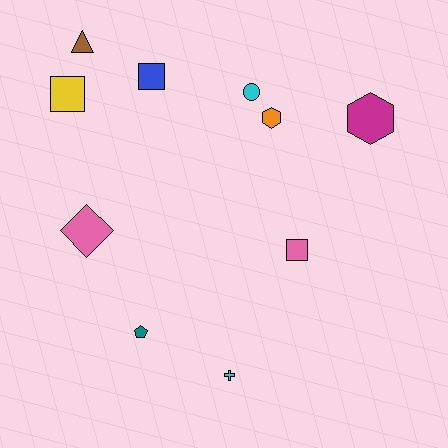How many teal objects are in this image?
There is 1 teal object.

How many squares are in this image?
There are 3 squares.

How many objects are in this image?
There are 10 objects.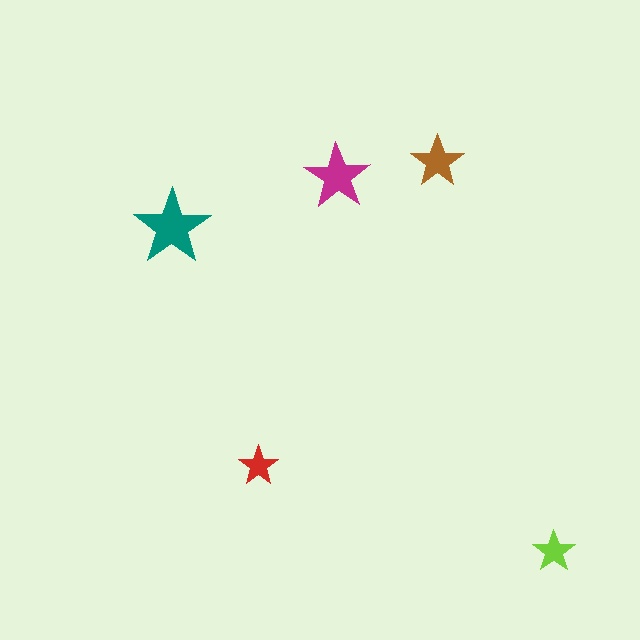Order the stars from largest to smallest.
the teal one, the magenta one, the brown one, the lime one, the red one.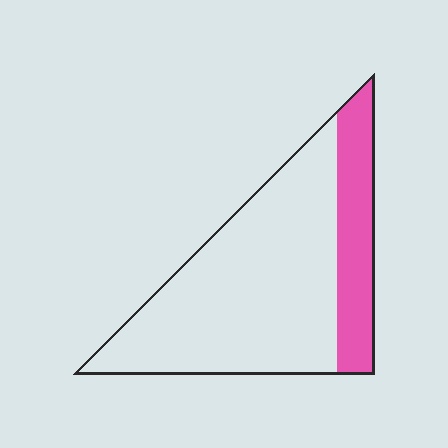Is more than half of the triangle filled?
No.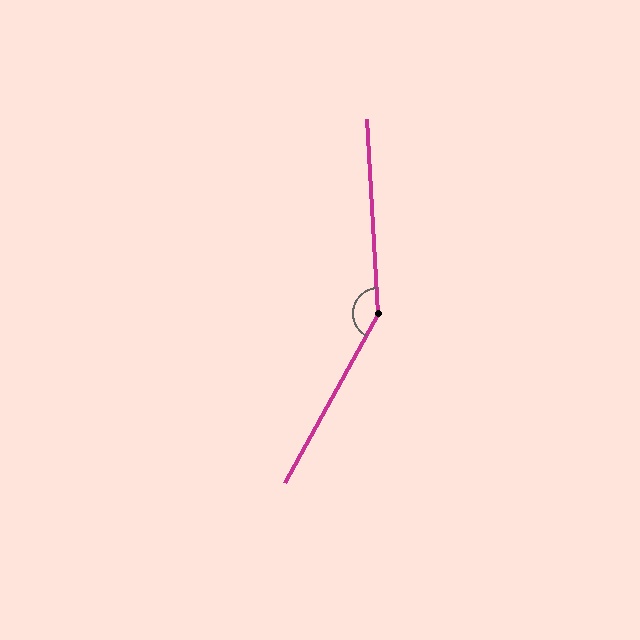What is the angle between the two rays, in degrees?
Approximately 148 degrees.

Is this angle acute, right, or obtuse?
It is obtuse.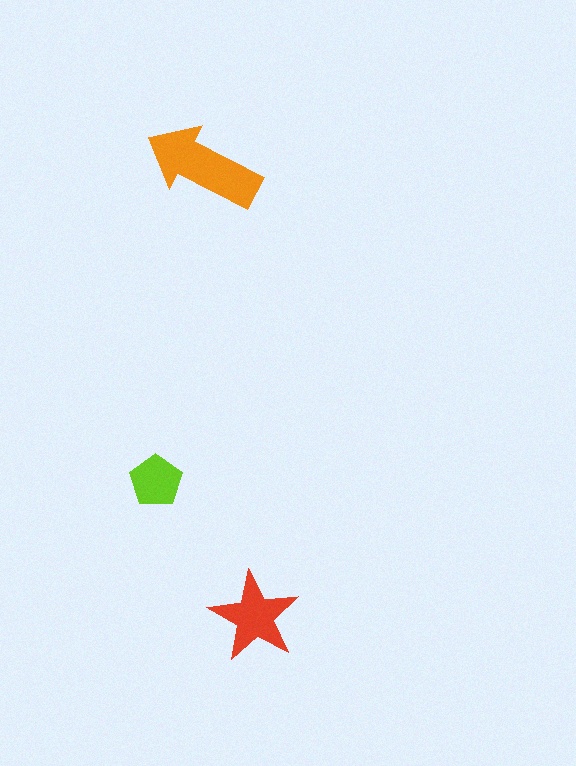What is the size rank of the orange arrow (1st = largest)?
1st.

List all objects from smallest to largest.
The lime pentagon, the red star, the orange arrow.